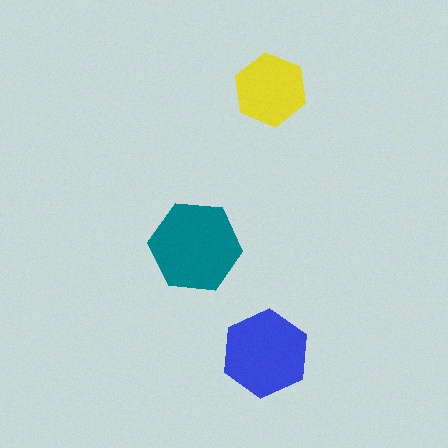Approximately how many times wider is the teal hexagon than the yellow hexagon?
About 1.5 times wider.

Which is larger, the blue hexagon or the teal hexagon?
The teal one.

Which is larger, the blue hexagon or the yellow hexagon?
The blue one.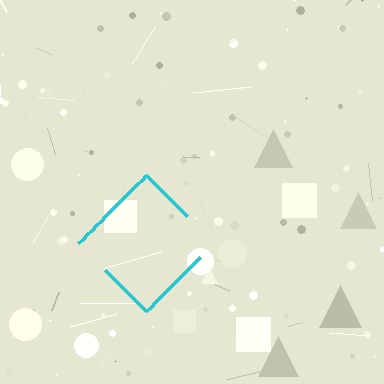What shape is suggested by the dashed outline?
The dashed outline suggests a diamond.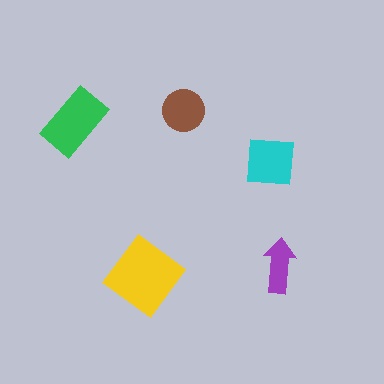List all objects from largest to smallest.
The yellow diamond, the green rectangle, the cyan square, the brown circle, the purple arrow.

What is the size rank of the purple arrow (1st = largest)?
5th.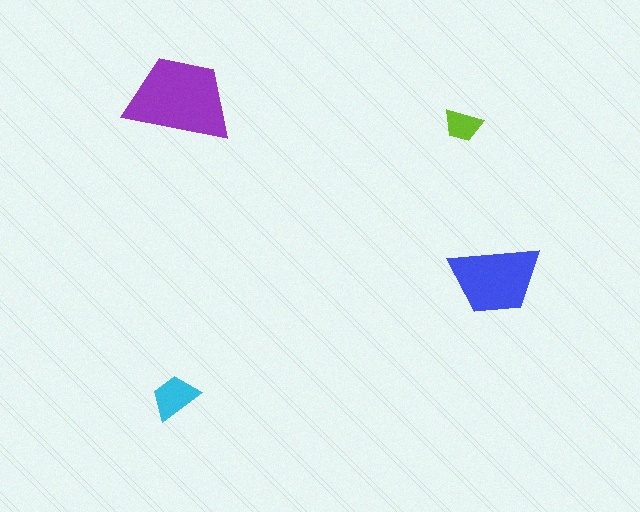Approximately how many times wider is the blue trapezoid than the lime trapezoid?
About 2.5 times wider.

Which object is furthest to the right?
The blue trapezoid is rightmost.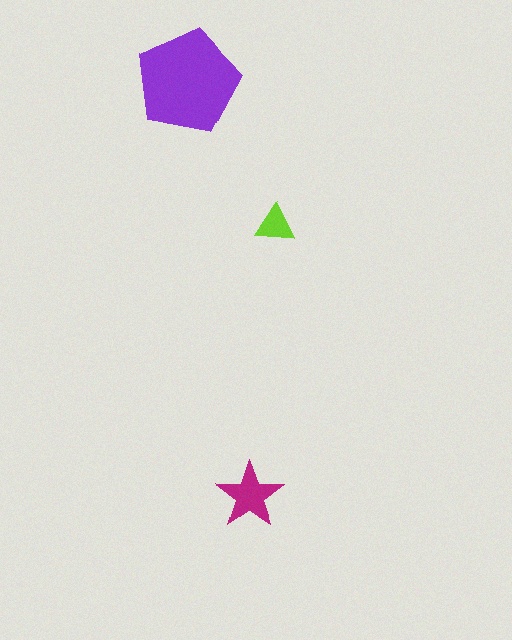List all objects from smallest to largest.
The lime triangle, the magenta star, the purple pentagon.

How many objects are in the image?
There are 3 objects in the image.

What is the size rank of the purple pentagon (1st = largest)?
1st.